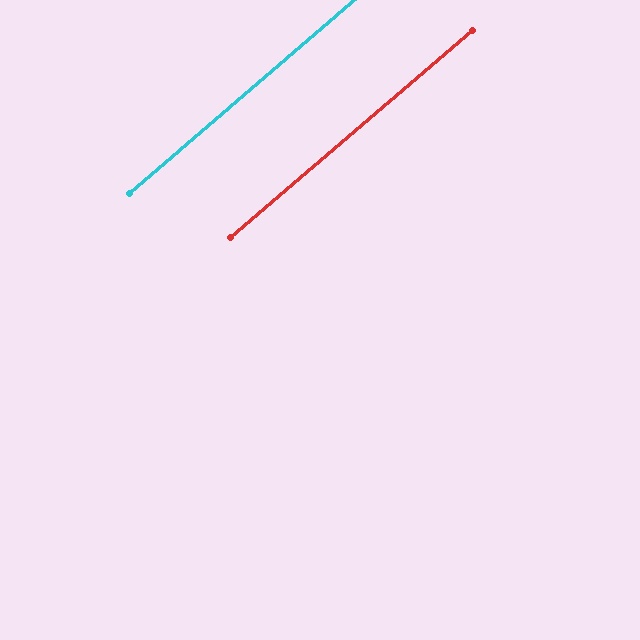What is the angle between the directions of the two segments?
Approximately 0 degrees.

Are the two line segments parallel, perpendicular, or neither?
Parallel — their directions differ by only 0.3°.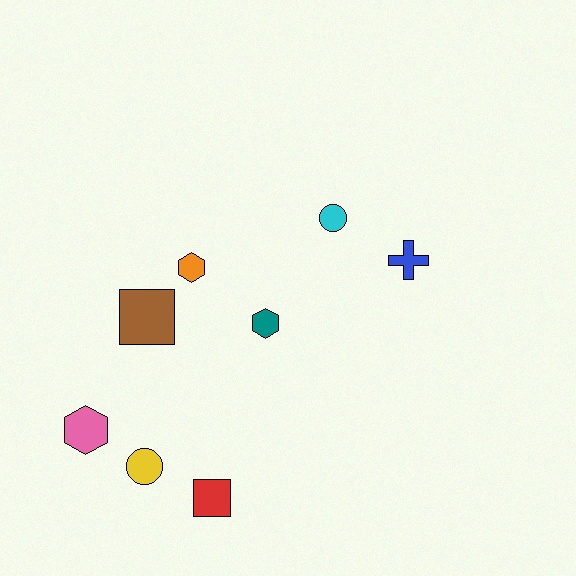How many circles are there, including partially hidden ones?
There are 2 circles.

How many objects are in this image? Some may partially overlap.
There are 8 objects.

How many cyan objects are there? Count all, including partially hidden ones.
There is 1 cyan object.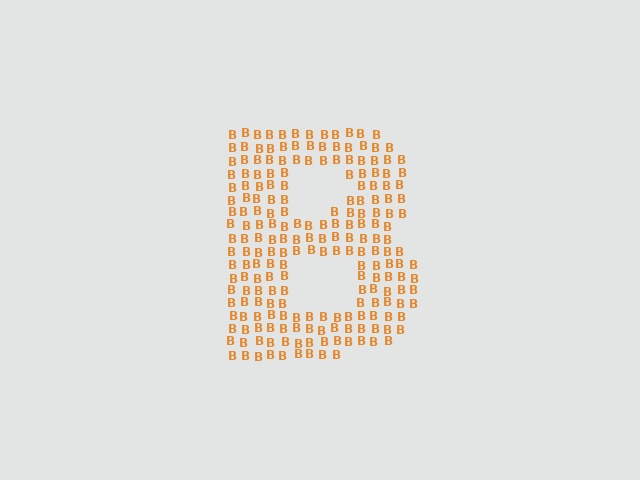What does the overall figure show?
The overall figure shows the letter B.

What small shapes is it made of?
It is made of small letter B's.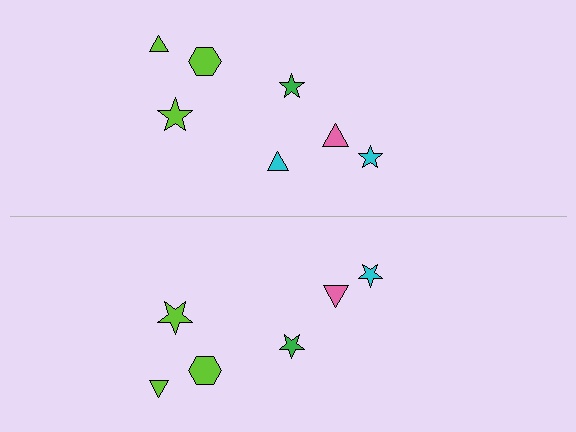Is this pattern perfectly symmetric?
No, the pattern is not perfectly symmetric. A cyan triangle is missing from the bottom side.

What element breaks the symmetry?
A cyan triangle is missing from the bottom side.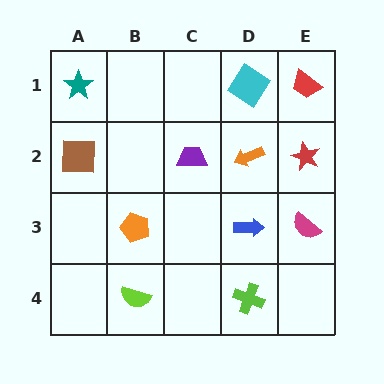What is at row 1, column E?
A red trapezoid.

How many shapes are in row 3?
3 shapes.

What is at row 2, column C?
A purple trapezoid.